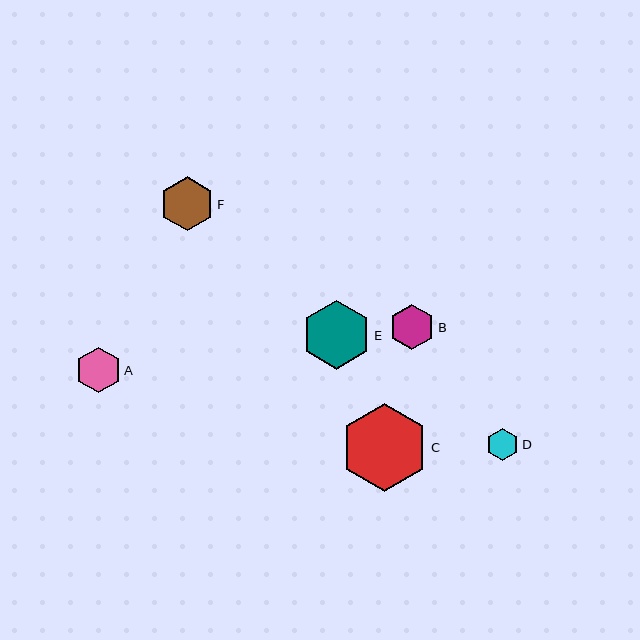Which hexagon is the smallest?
Hexagon D is the smallest with a size of approximately 33 pixels.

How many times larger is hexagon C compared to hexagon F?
Hexagon C is approximately 1.6 times the size of hexagon F.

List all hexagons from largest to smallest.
From largest to smallest: C, E, F, B, A, D.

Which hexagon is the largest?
Hexagon C is the largest with a size of approximately 88 pixels.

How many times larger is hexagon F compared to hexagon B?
Hexagon F is approximately 1.2 times the size of hexagon B.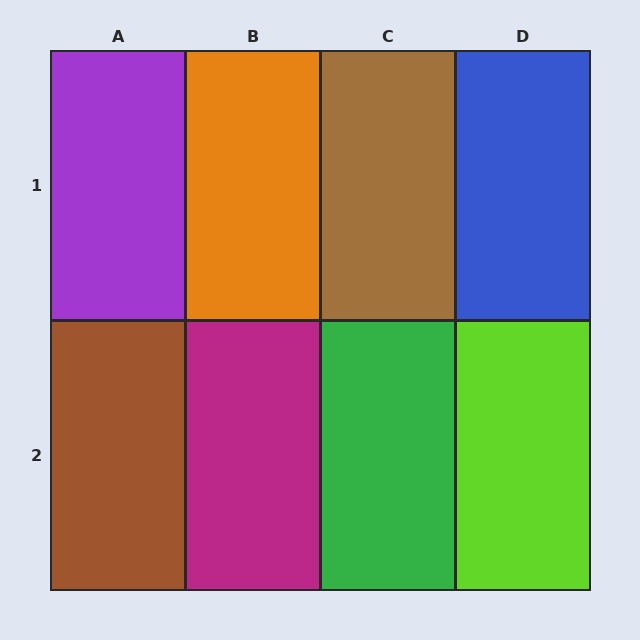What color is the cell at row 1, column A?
Purple.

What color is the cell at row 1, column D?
Blue.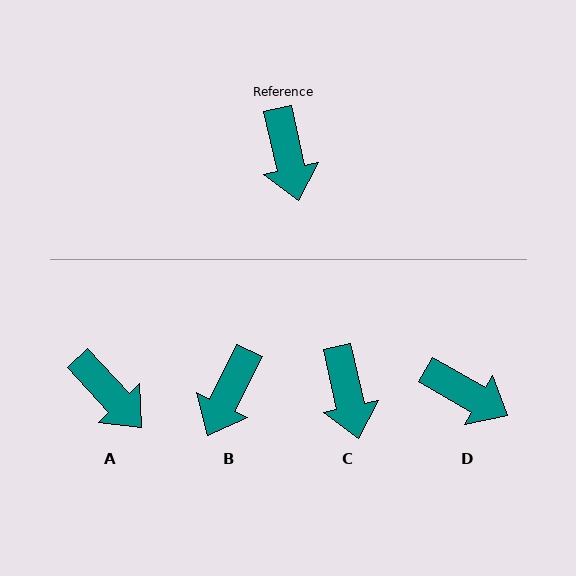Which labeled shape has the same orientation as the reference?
C.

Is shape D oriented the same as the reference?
No, it is off by about 48 degrees.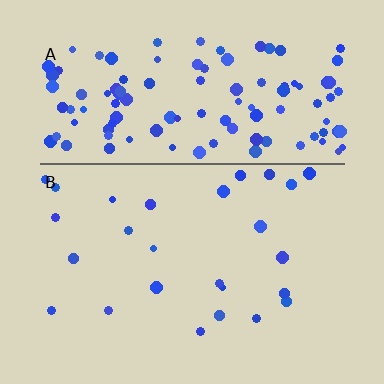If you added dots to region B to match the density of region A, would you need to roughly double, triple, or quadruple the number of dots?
Approximately quadruple.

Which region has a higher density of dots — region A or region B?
A (the top).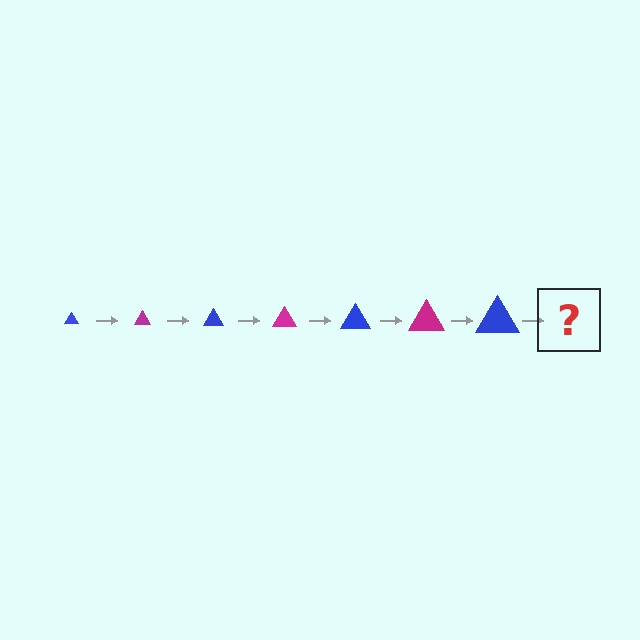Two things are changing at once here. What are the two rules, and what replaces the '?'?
The two rules are that the triangle grows larger each step and the color cycles through blue and magenta. The '?' should be a magenta triangle, larger than the previous one.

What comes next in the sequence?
The next element should be a magenta triangle, larger than the previous one.